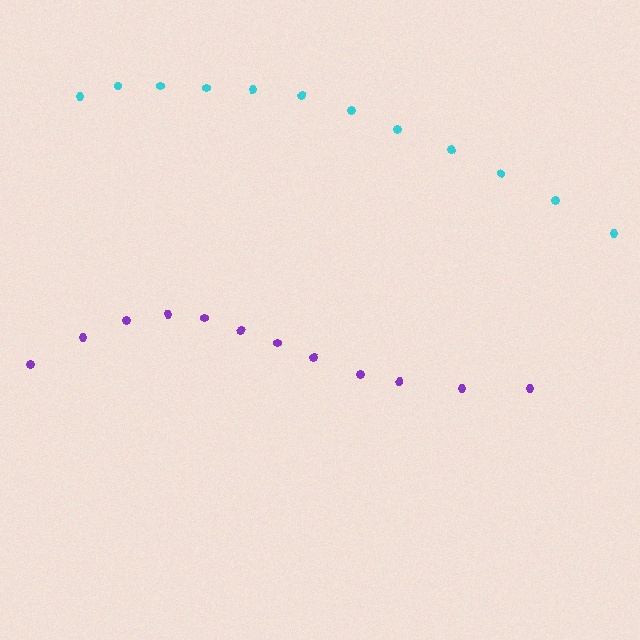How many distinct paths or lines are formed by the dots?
There are 2 distinct paths.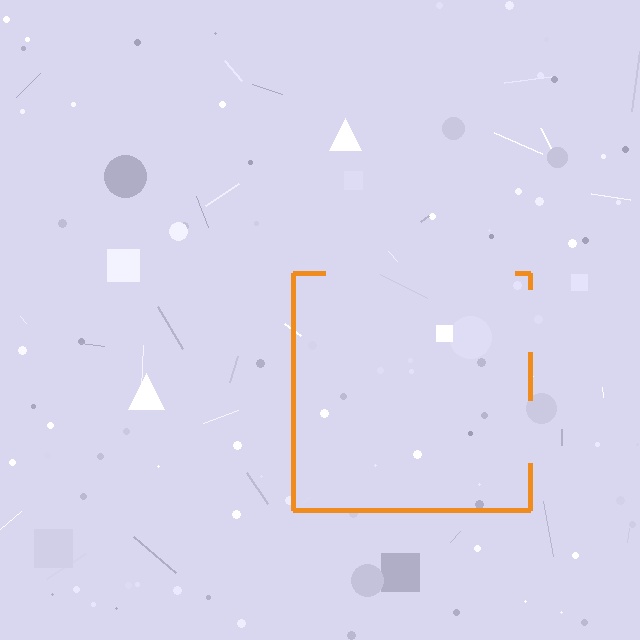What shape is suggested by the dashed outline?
The dashed outline suggests a square.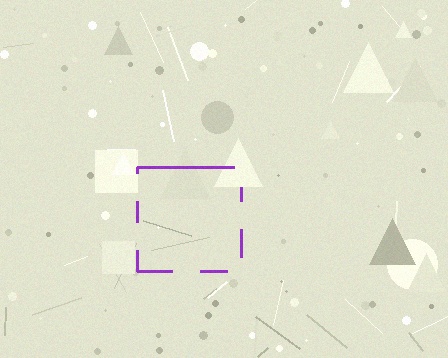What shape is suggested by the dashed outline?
The dashed outline suggests a square.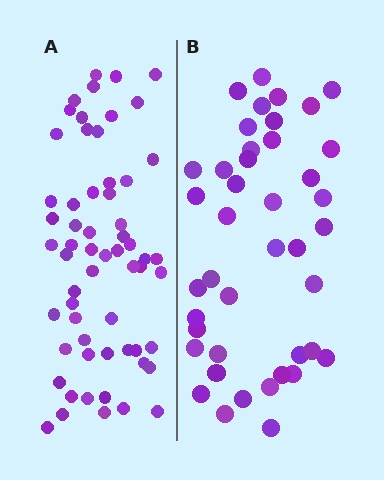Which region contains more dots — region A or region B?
Region A (the left region) has more dots.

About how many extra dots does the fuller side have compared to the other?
Region A has approximately 20 more dots than region B.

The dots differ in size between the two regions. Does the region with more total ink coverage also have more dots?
No. Region B has more total ink coverage because its dots are larger, but region A actually contains more individual dots. Total area can be misleading — the number of items is what matters here.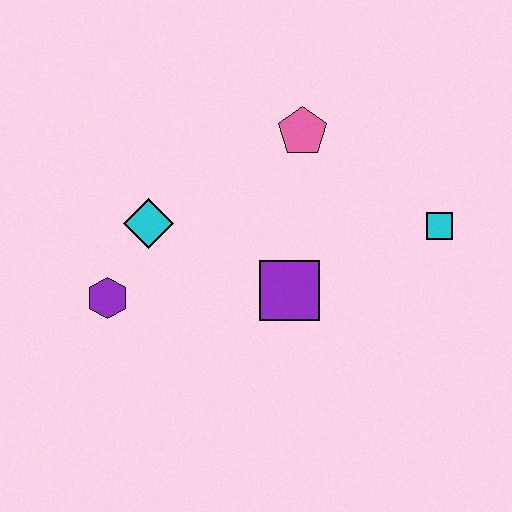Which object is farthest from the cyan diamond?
The cyan square is farthest from the cyan diamond.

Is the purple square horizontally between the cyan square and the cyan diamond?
Yes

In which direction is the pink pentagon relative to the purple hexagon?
The pink pentagon is to the right of the purple hexagon.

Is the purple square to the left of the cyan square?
Yes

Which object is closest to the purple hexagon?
The cyan diamond is closest to the purple hexagon.